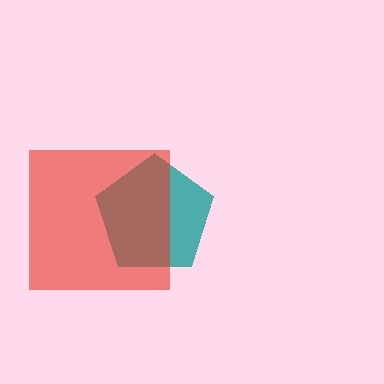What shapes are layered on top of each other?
The layered shapes are: a teal pentagon, a red square.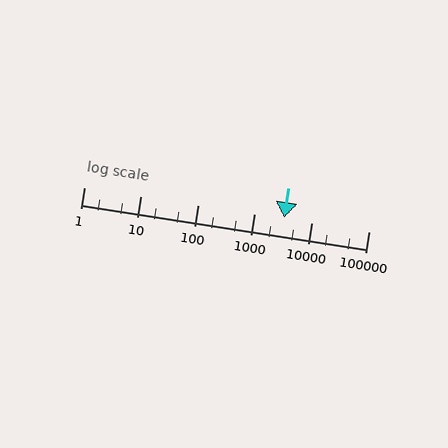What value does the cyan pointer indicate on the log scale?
The pointer indicates approximately 3300.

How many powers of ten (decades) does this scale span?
The scale spans 5 decades, from 1 to 100000.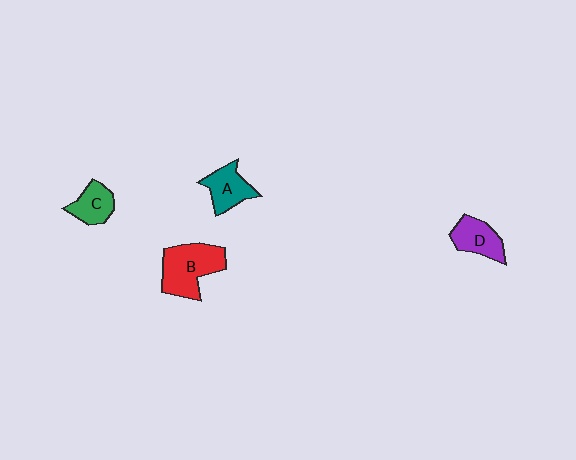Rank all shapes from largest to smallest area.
From largest to smallest: B (red), A (teal), D (purple), C (green).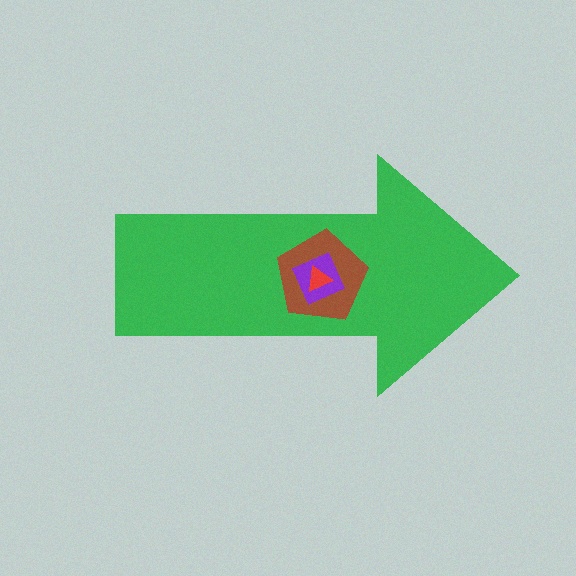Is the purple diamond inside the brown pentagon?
Yes.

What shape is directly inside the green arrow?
The brown pentagon.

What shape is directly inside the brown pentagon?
The purple diamond.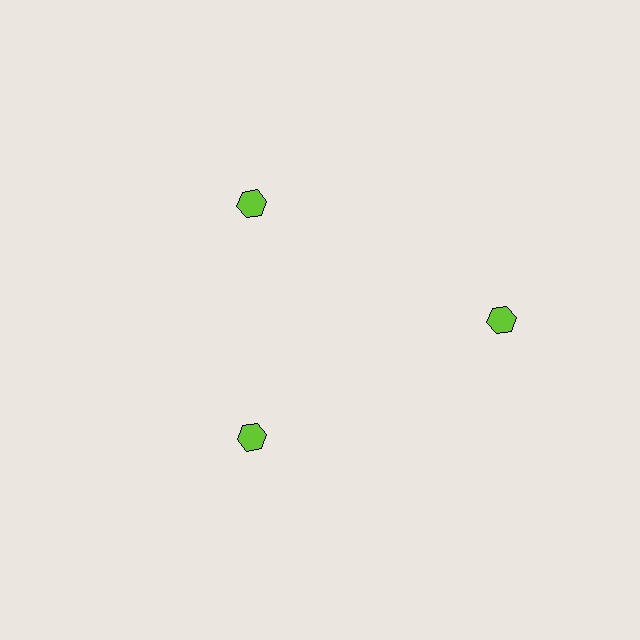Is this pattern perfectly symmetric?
No. The 3 lime hexagons are arranged in a ring, but one element near the 3 o'clock position is pushed outward from the center, breaking the 3-fold rotational symmetry.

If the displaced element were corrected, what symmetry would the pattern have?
It would have 3-fold rotational symmetry — the pattern would map onto itself every 120 degrees.